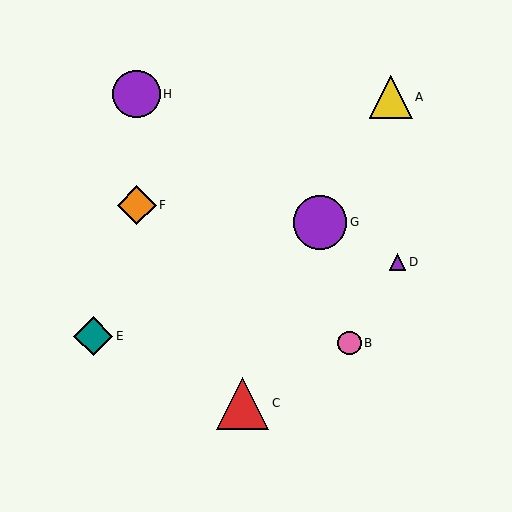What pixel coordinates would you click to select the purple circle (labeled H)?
Click at (136, 94) to select the purple circle H.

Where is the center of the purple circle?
The center of the purple circle is at (320, 222).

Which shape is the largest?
The purple circle (labeled G) is the largest.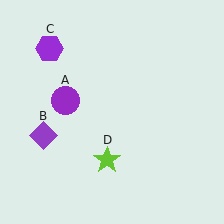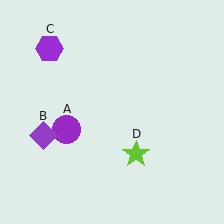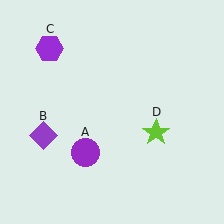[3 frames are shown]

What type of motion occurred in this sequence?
The purple circle (object A), lime star (object D) rotated counterclockwise around the center of the scene.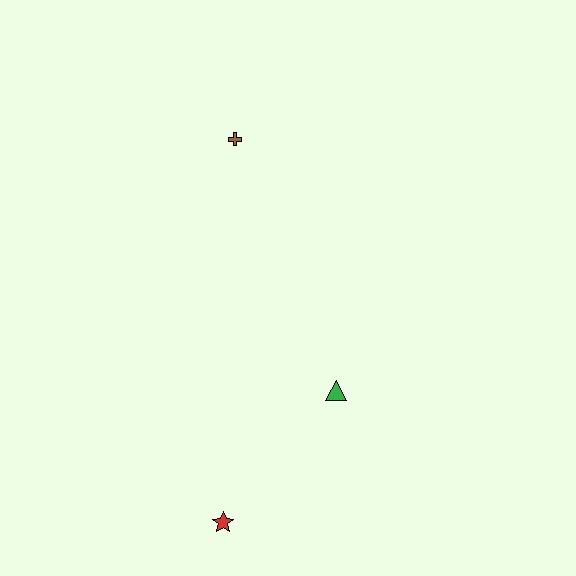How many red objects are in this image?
There is 1 red object.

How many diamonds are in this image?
There are no diamonds.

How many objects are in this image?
There are 3 objects.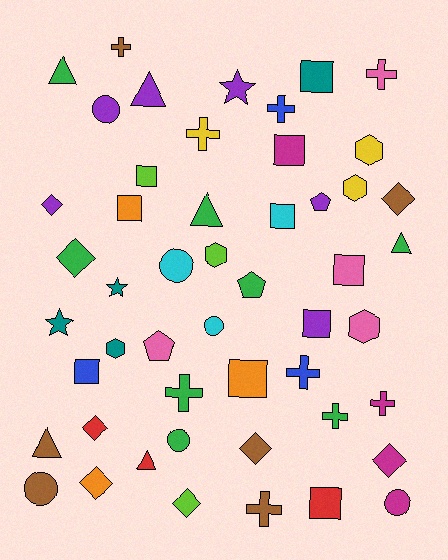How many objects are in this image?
There are 50 objects.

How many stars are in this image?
There are 3 stars.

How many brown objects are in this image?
There are 6 brown objects.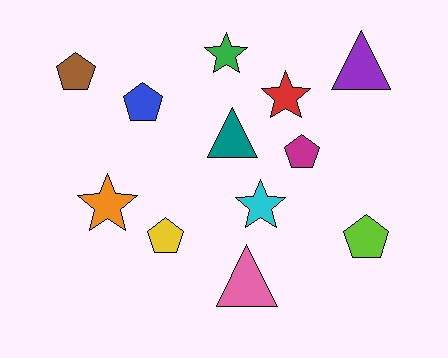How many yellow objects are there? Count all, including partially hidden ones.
There is 1 yellow object.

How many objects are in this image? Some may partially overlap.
There are 12 objects.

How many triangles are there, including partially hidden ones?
There are 3 triangles.